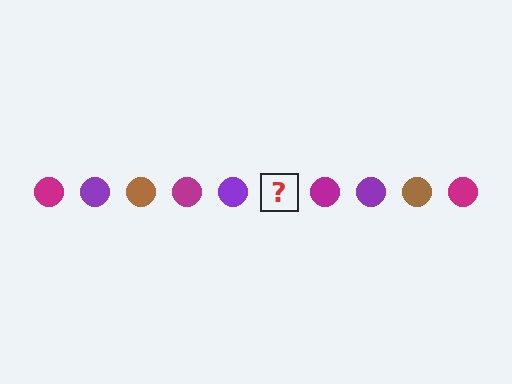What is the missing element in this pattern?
The missing element is a brown circle.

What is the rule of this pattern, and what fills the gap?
The rule is that the pattern cycles through magenta, purple, brown circles. The gap should be filled with a brown circle.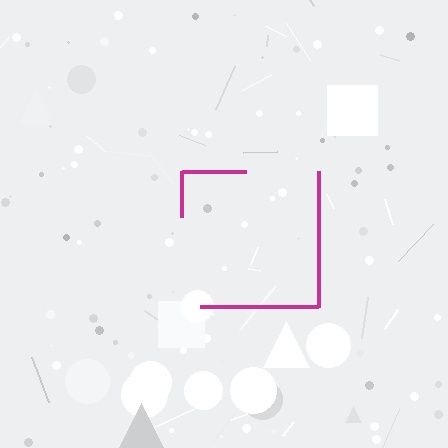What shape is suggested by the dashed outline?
The dashed outline suggests a square.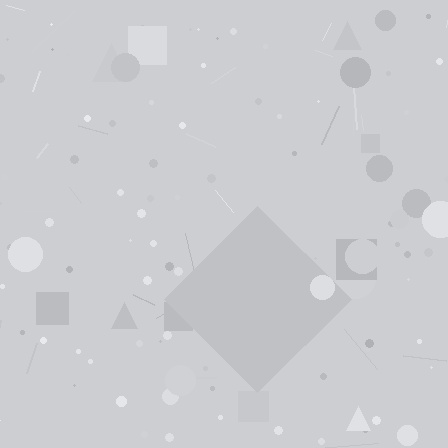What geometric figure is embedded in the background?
A diamond is embedded in the background.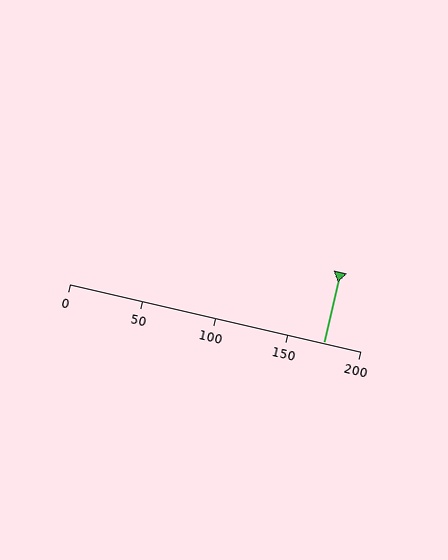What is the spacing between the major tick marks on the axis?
The major ticks are spaced 50 apart.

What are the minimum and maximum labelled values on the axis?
The axis runs from 0 to 200.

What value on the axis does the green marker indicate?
The marker indicates approximately 175.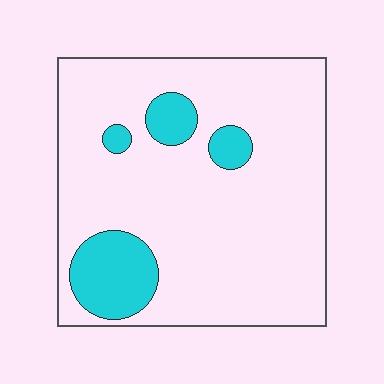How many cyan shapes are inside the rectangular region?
4.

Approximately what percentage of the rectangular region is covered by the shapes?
Approximately 15%.